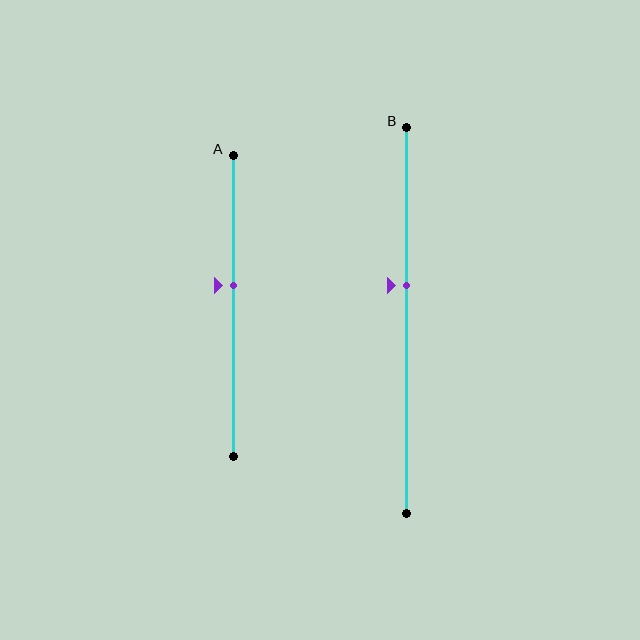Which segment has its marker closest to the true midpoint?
Segment A has its marker closest to the true midpoint.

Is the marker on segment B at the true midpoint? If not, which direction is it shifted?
No, the marker on segment B is shifted upward by about 9% of the segment length.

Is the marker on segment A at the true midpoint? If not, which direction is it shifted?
No, the marker on segment A is shifted upward by about 7% of the segment length.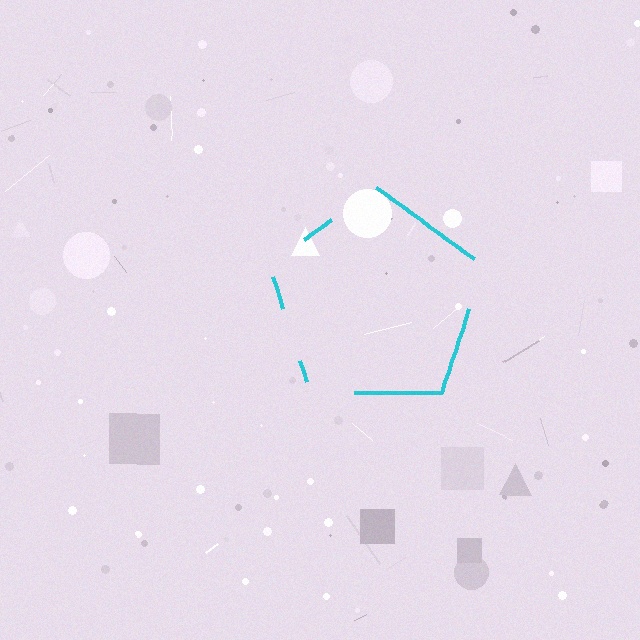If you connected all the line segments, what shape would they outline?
They would outline a pentagon.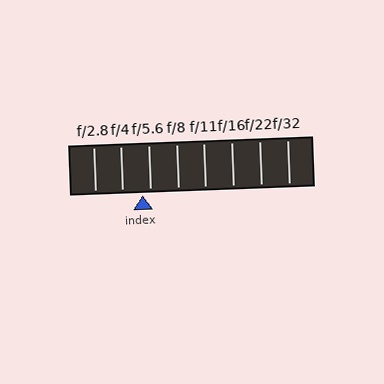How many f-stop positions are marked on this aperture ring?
There are 8 f-stop positions marked.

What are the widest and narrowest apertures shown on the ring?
The widest aperture shown is f/2.8 and the narrowest is f/32.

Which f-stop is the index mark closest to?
The index mark is closest to f/5.6.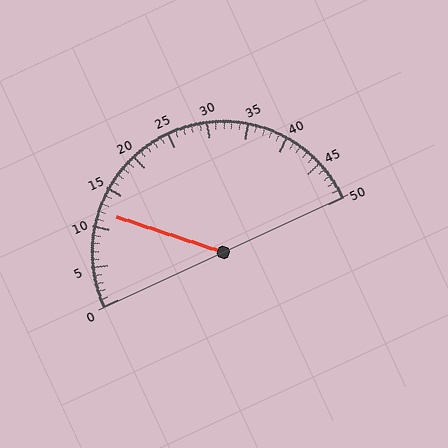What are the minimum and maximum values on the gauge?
The gauge ranges from 0 to 50.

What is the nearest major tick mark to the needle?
The nearest major tick mark is 10.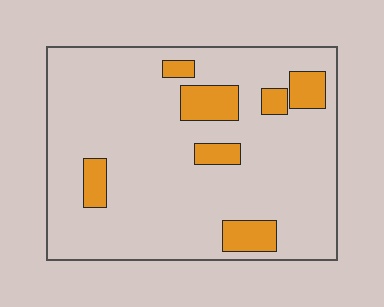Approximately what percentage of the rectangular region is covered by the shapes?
Approximately 15%.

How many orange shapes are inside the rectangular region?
7.